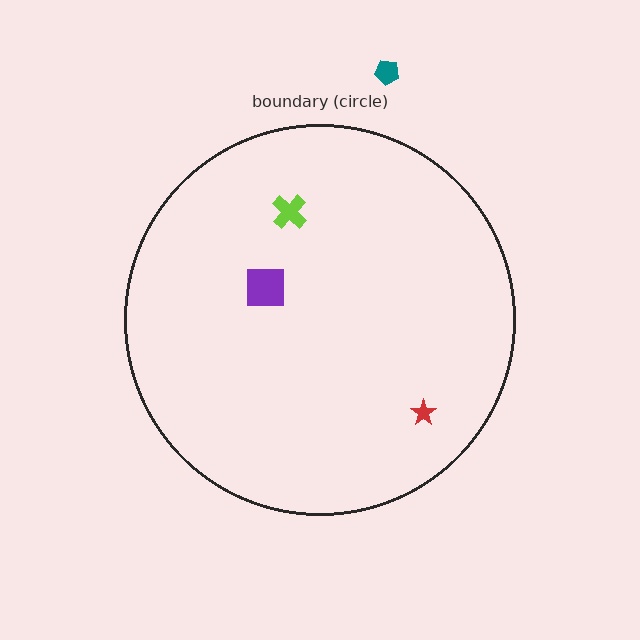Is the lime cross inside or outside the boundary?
Inside.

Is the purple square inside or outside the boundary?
Inside.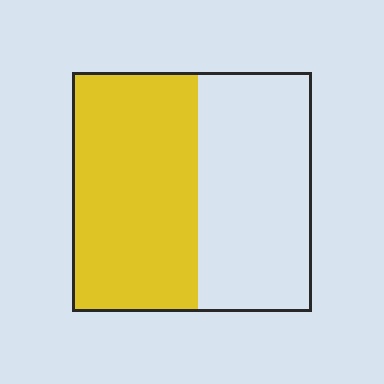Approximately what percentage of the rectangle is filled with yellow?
Approximately 50%.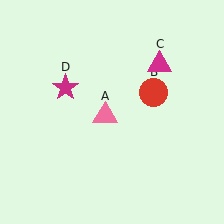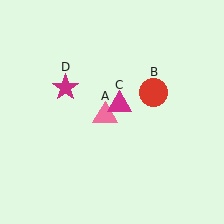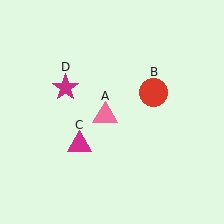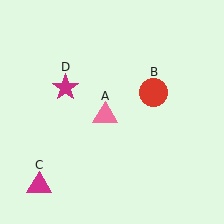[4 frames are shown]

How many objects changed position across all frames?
1 object changed position: magenta triangle (object C).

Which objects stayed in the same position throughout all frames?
Pink triangle (object A) and red circle (object B) and magenta star (object D) remained stationary.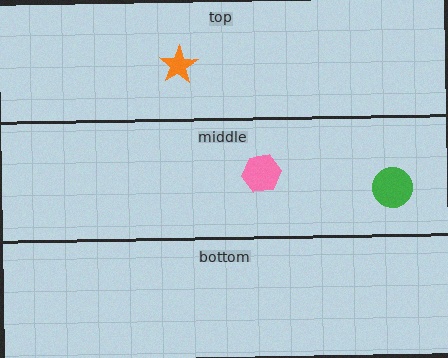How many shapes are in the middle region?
2.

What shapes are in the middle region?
The green circle, the pink hexagon.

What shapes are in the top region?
The orange star.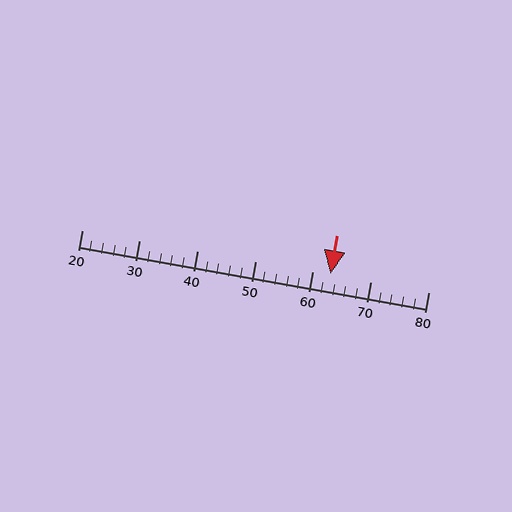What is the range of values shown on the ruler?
The ruler shows values from 20 to 80.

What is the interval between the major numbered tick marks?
The major tick marks are spaced 10 units apart.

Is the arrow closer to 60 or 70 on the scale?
The arrow is closer to 60.